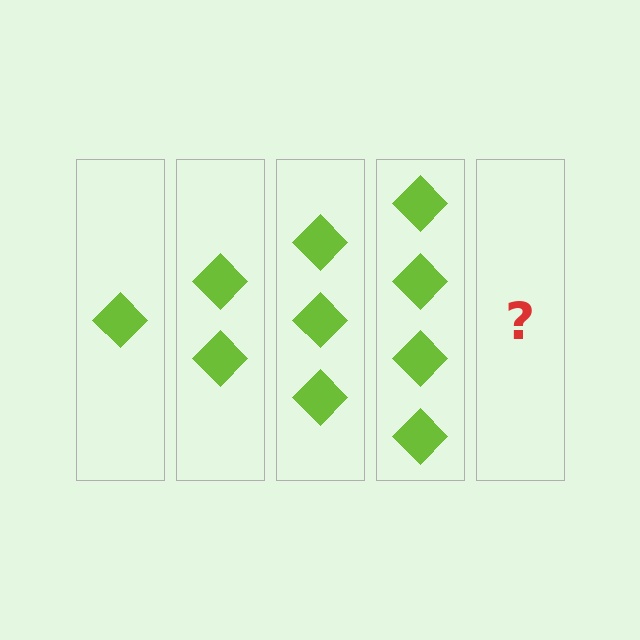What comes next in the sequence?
The next element should be 5 diamonds.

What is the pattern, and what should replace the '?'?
The pattern is that each step adds one more diamond. The '?' should be 5 diamonds.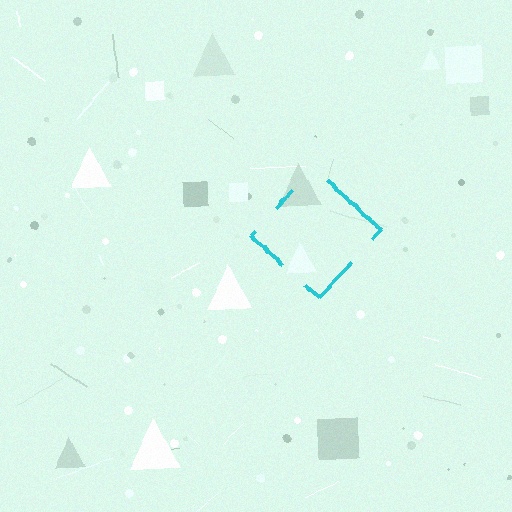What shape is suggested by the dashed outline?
The dashed outline suggests a diamond.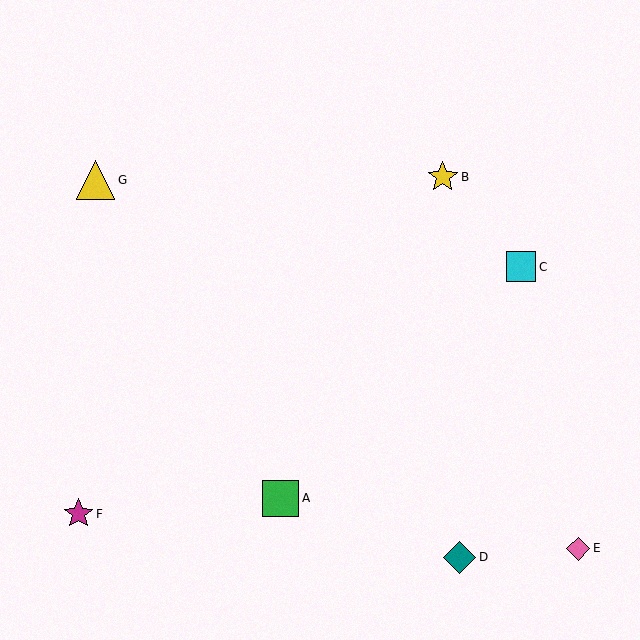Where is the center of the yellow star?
The center of the yellow star is at (443, 177).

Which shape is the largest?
The yellow triangle (labeled G) is the largest.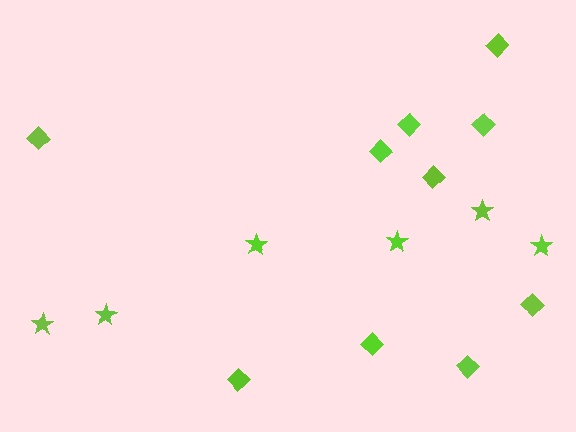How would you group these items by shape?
There are 2 groups: one group of diamonds (10) and one group of stars (6).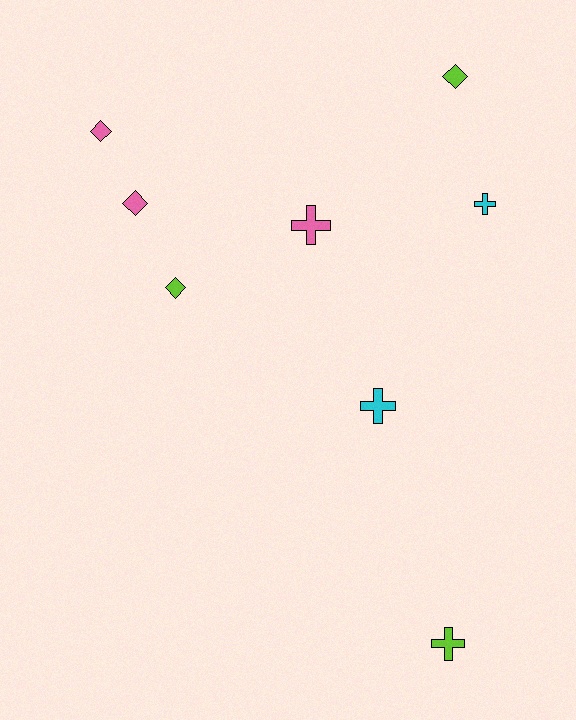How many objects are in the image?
There are 8 objects.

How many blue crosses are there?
There are no blue crosses.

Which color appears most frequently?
Pink, with 3 objects.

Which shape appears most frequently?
Cross, with 4 objects.